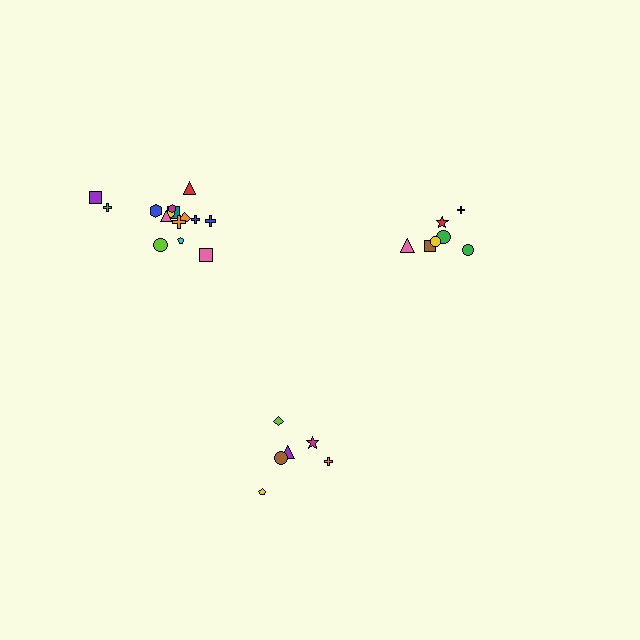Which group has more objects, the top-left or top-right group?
The top-left group.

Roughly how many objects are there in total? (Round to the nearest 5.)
Roughly 30 objects in total.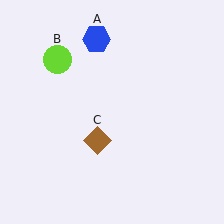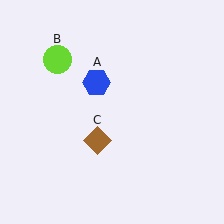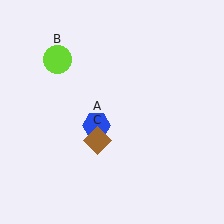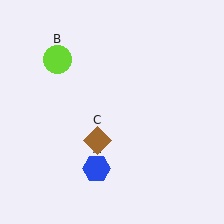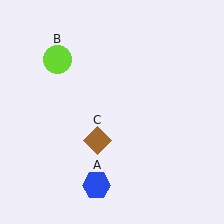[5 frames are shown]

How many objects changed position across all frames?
1 object changed position: blue hexagon (object A).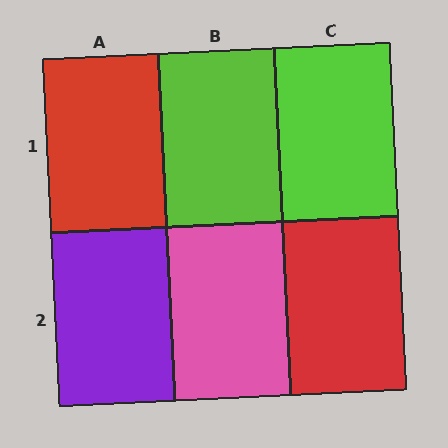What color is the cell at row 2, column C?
Red.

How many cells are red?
2 cells are red.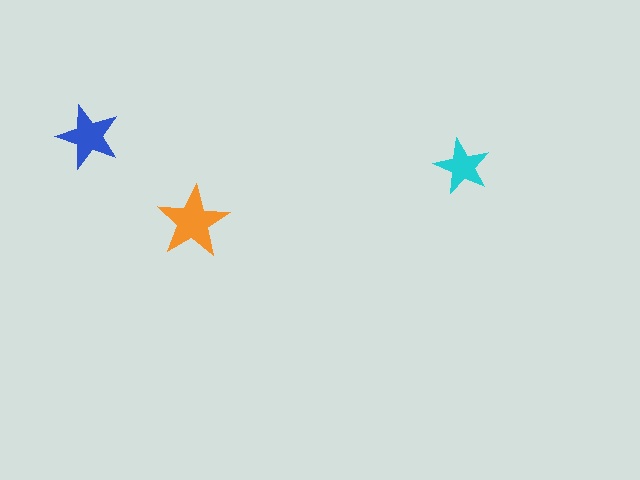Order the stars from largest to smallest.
the orange one, the blue one, the cyan one.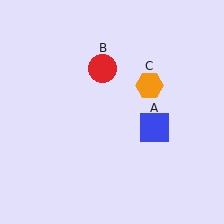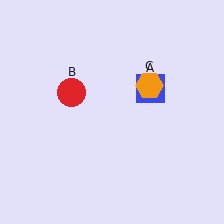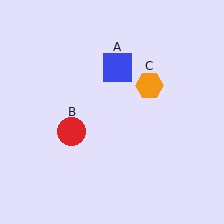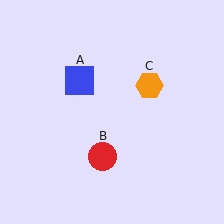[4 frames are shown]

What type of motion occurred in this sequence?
The blue square (object A), red circle (object B) rotated counterclockwise around the center of the scene.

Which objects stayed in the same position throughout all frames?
Orange hexagon (object C) remained stationary.